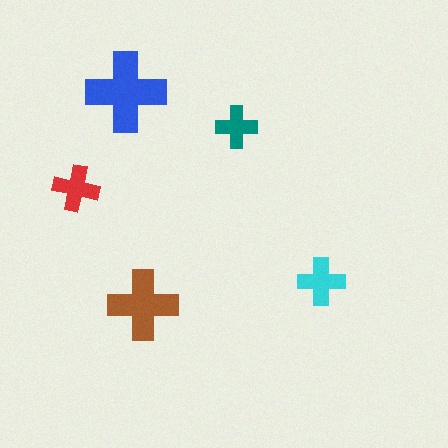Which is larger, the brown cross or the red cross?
The brown one.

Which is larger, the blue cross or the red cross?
The blue one.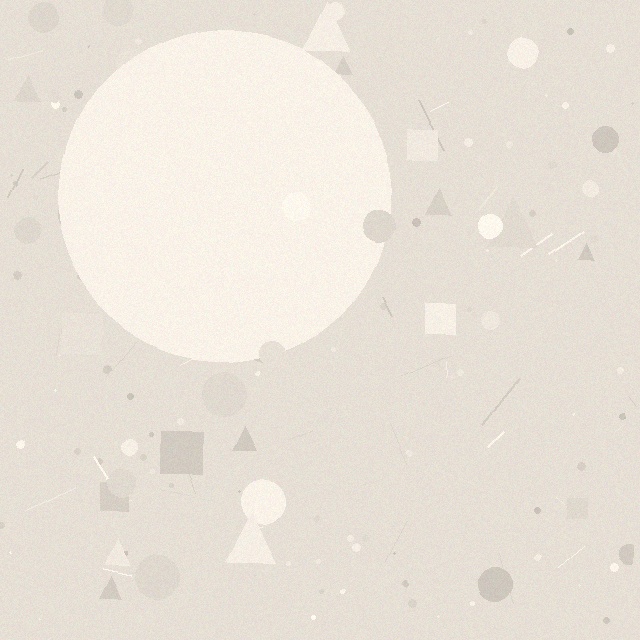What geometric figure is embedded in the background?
A circle is embedded in the background.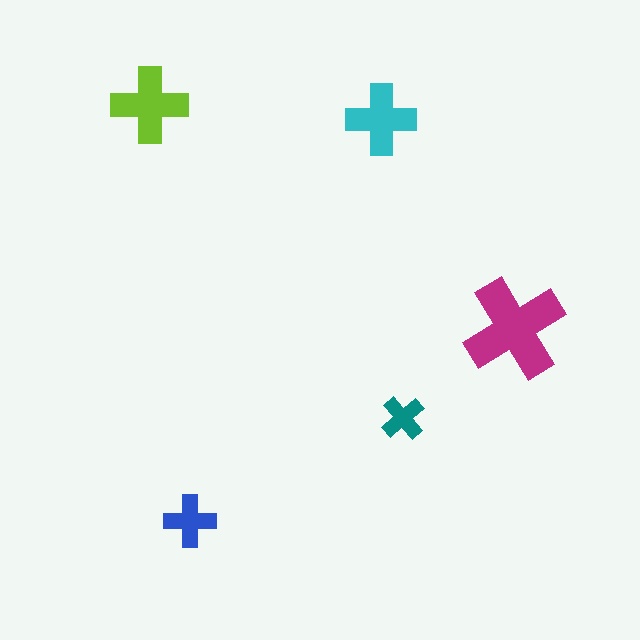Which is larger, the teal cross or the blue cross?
The blue one.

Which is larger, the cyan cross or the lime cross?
The lime one.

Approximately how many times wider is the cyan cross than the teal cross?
About 1.5 times wider.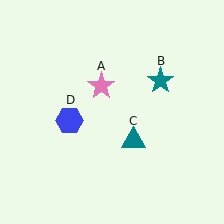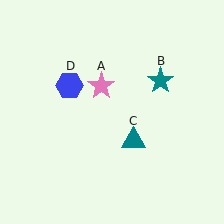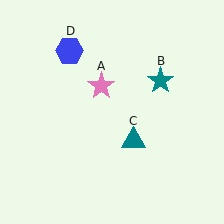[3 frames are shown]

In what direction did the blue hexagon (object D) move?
The blue hexagon (object D) moved up.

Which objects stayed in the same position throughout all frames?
Pink star (object A) and teal star (object B) and teal triangle (object C) remained stationary.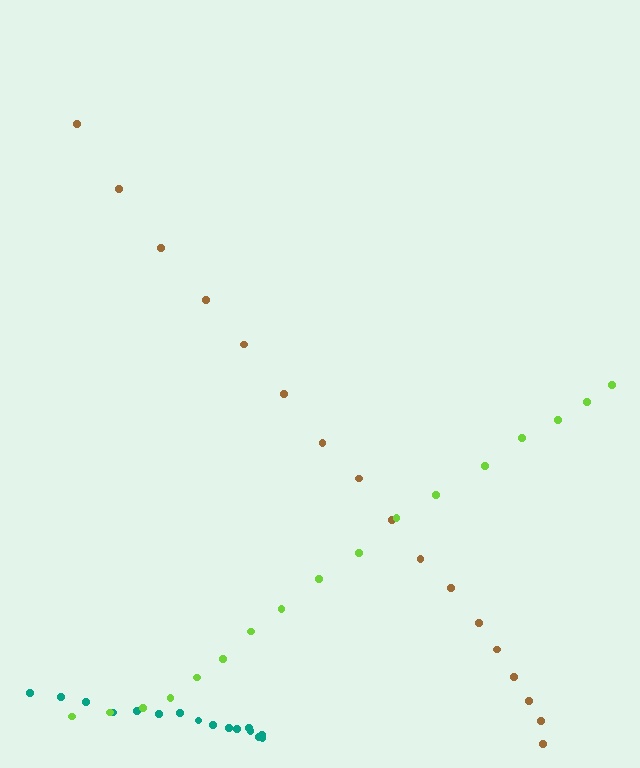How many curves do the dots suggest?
There are 3 distinct paths.